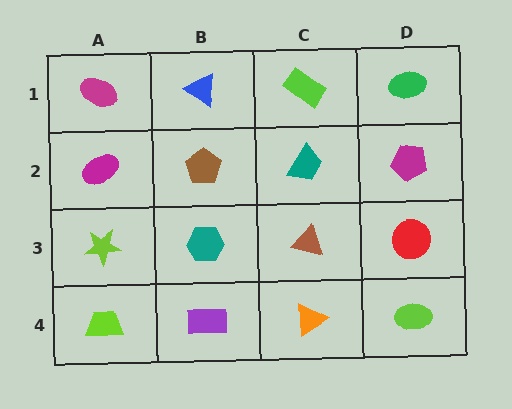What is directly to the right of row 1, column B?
A lime rectangle.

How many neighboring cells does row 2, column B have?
4.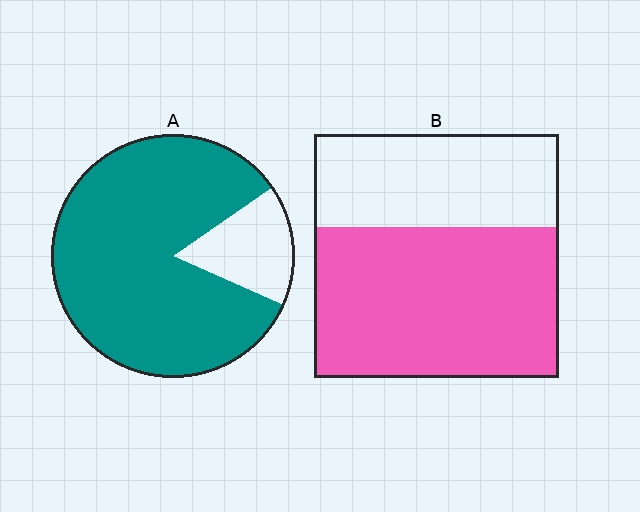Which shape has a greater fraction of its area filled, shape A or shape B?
Shape A.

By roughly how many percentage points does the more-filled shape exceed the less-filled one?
By roughly 20 percentage points (A over B).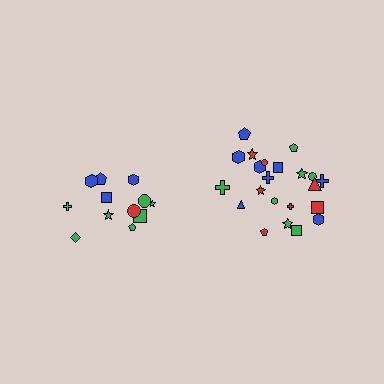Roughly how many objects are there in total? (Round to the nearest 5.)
Roughly 35 objects in total.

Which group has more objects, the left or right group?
The right group.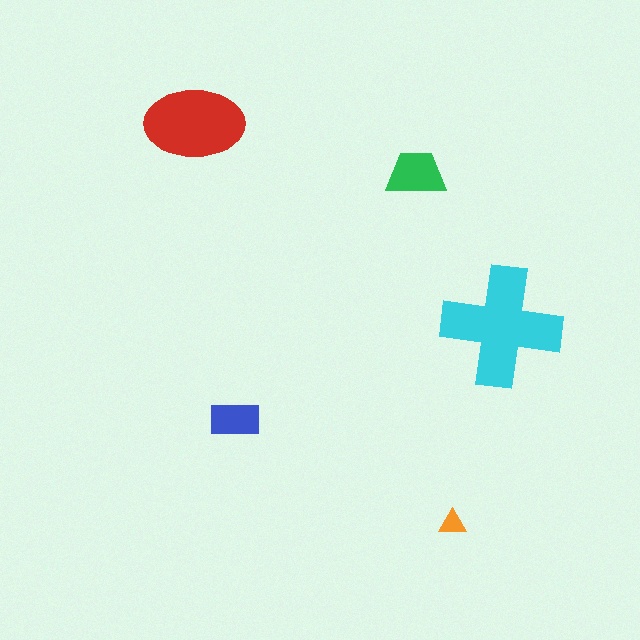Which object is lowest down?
The orange triangle is bottommost.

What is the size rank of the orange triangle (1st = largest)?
5th.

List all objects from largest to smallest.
The cyan cross, the red ellipse, the green trapezoid, the blue rectangle, the orange triangle.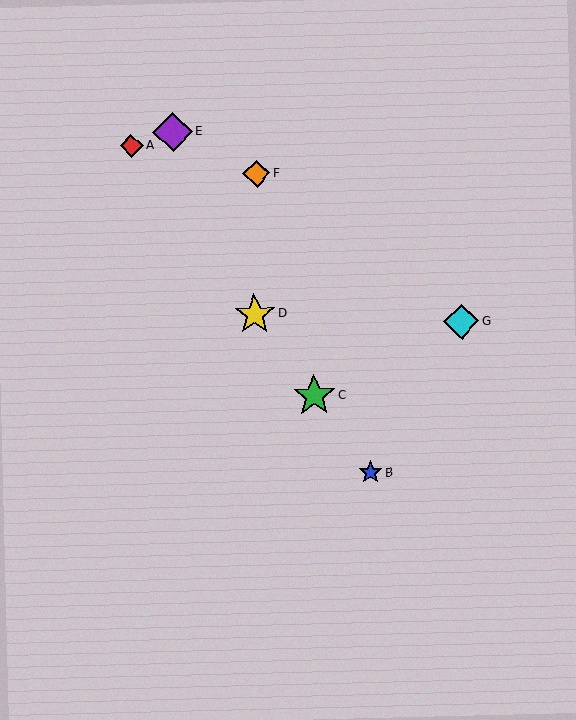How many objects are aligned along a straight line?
4 objects (A, B, C, D) are aligned along a straight line.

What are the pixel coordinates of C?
Object C is at (314, 396).